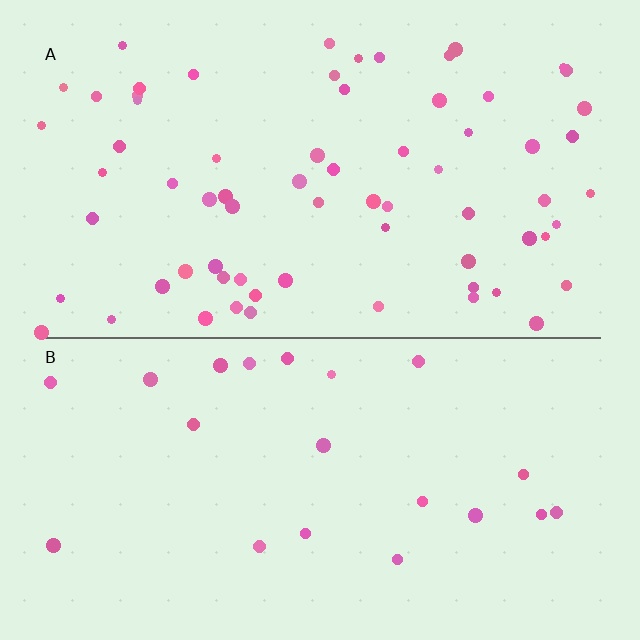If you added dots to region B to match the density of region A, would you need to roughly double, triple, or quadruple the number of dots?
Approximately triple.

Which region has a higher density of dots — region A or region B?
A (the top).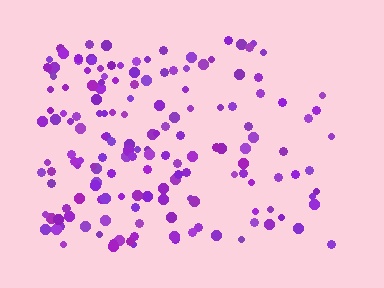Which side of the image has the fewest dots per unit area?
The right.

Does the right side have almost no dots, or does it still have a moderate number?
Still a moderate number, just noticeably fewer than the left.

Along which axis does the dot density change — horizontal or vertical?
Horizontal.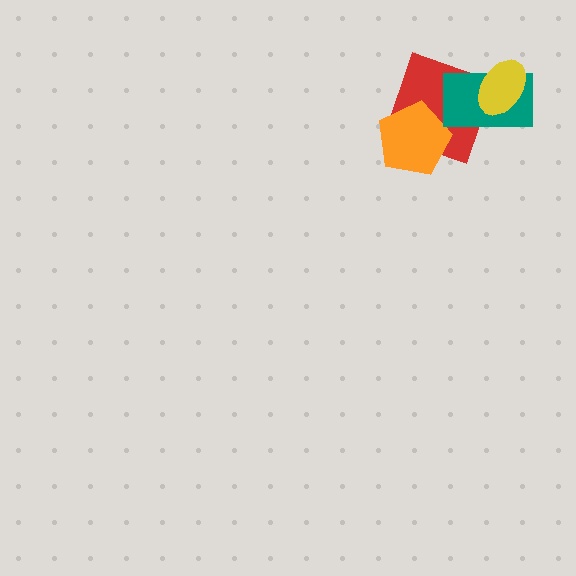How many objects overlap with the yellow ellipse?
2 objects overlap with the yellow ellipse.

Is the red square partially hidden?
Yes, it is partially covered by another shape.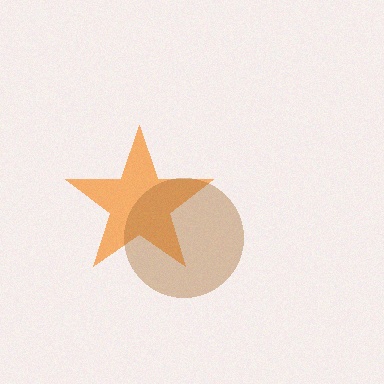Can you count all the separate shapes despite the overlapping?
Yes, there are 2 separate shapes.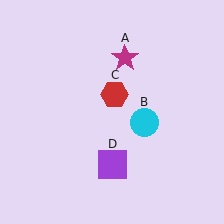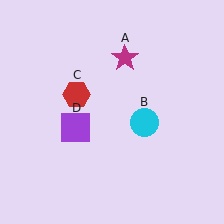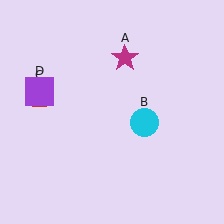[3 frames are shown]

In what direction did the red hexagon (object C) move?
The red hexagon (object C) moved left.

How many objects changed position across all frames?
2 objects changed position: red hexagon (object C), purple square (object D).